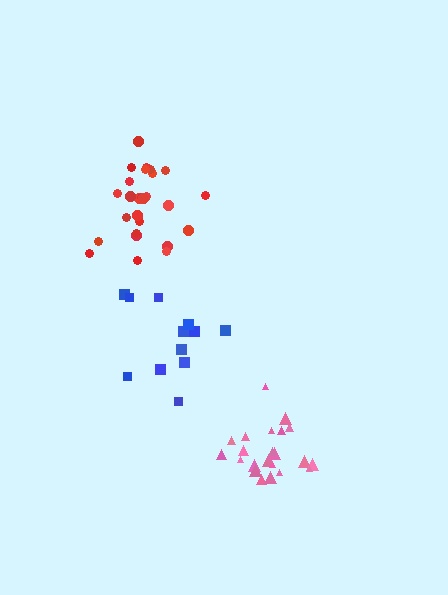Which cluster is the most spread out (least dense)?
Blue.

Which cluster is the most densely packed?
Red.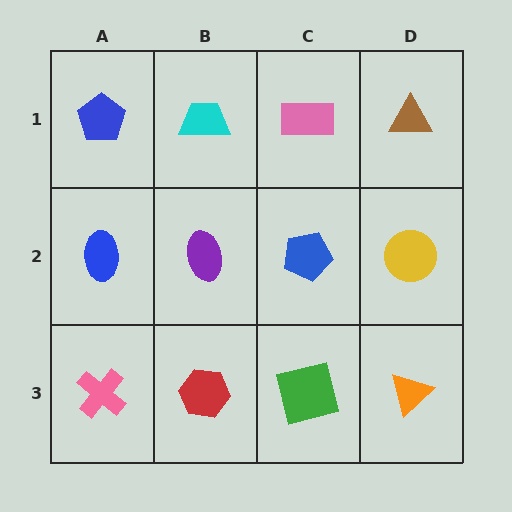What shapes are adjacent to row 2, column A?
A blue pentagon (row 1, column A), a pink cross (row 3, column A), a purple ellipse (row 2, column B).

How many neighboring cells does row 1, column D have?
2.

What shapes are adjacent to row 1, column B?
A purple ellipse (row 2, column B), a blue pentagon (row 1, column A), a pink rectangle (row 1, column C).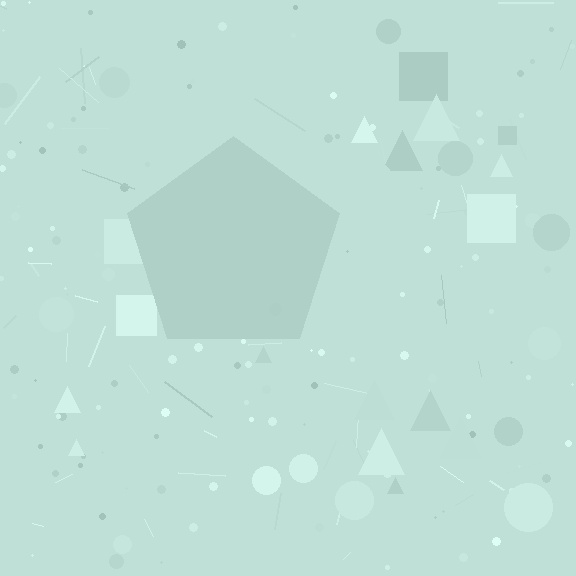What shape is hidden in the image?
A pentagon is hidden in the image.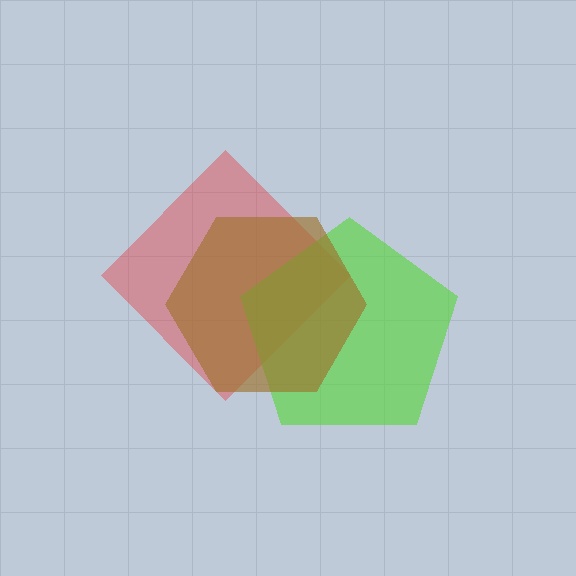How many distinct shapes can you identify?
There are 3 distinct shapes: a red diamond, a lime pentagon, a brown hexagon.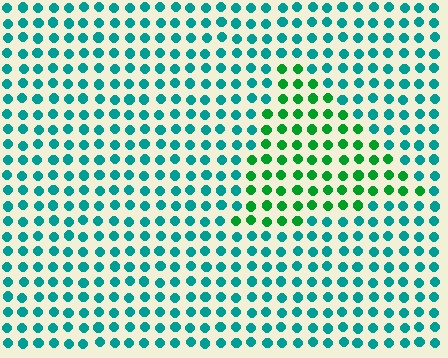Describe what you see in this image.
The image is filled with small teal elements in a uniform arrangement. A triangle-shaped region is visible where the elements are tinted to a slightly different hue, forming a subtle color boundary.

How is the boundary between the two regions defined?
The boundary is defined purely by a slight shift in hue (about 42 degrees). Spacing, size, and orientation are identical on both sides.